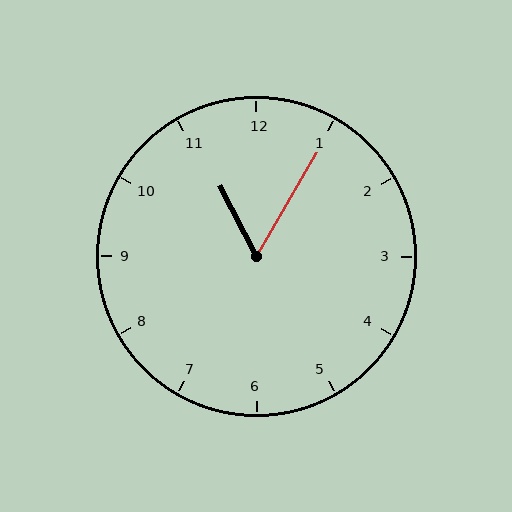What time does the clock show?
11:05.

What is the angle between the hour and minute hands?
Approximately 58 degrees.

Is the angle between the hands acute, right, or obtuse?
It is acute.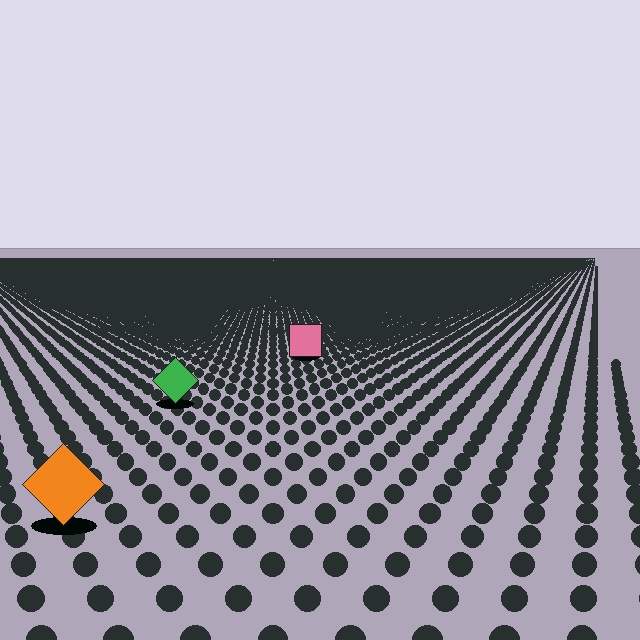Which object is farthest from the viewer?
The pink square is farthest from the viewer. It appears smaller and the ground texture around it is denser.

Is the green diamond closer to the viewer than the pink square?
Yes. The green diamond is closer — you can tell from the texture gradient: the ground texture is coarser near it.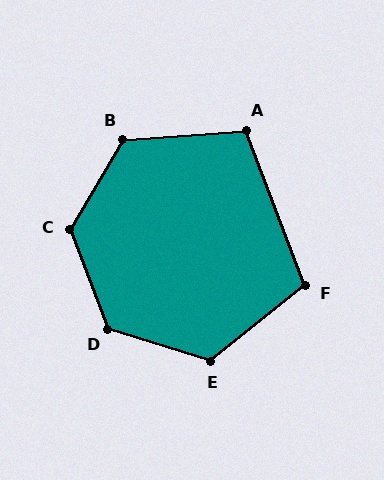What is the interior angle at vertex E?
Approximately 124 degrees (obtuse).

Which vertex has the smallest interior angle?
A, at approximately 107 degrees.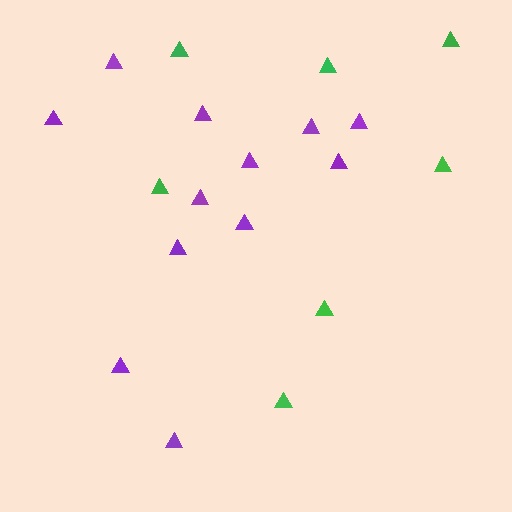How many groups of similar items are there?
There are 2 groups: one group of purple triangles (12) and one group of green triangles (7).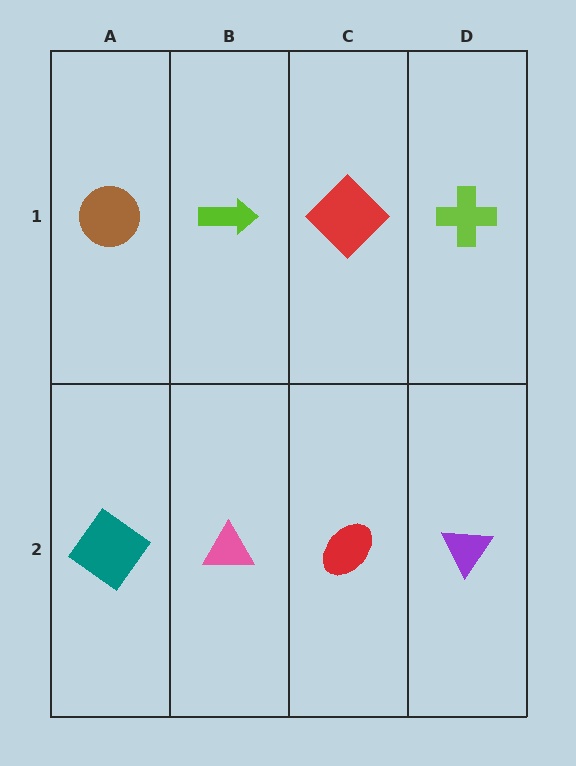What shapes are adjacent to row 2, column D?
A lime cross (row 1, column D), a red ellipse (row 2, column C).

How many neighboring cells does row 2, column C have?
3.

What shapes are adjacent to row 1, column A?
A teal diamond (row 2, column A), a lime arrow (row 1, column B).